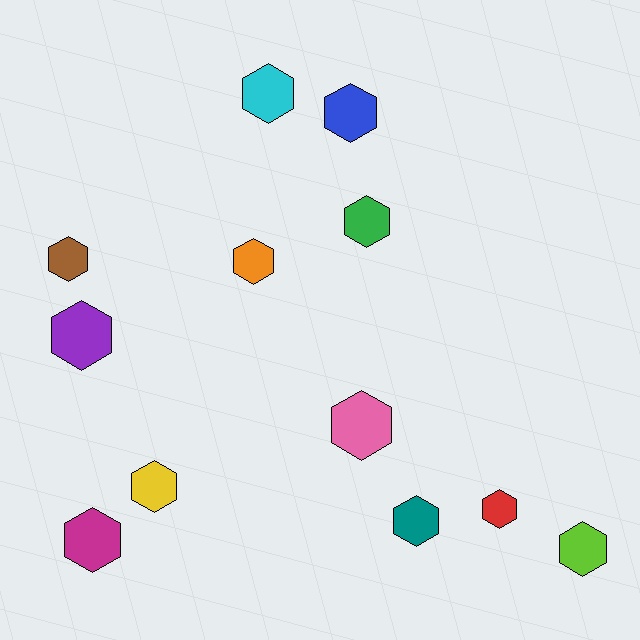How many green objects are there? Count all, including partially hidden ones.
There is 1 green object.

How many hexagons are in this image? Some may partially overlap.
There are 12 hexagons.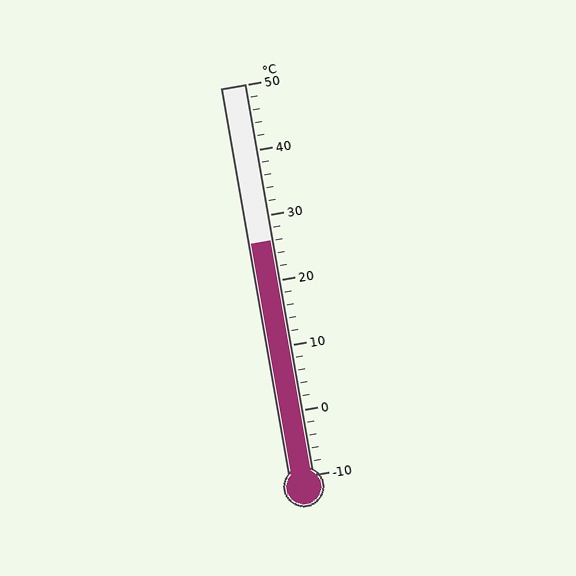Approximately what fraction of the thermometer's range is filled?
The thermometer is filled to approximately 60% of its range.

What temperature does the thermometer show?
The thermometer shows approximately 26°C.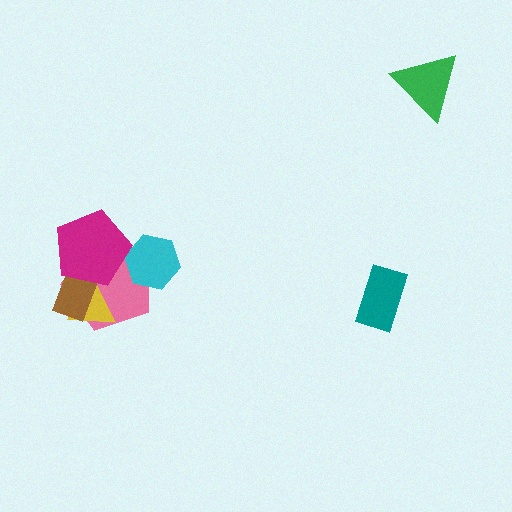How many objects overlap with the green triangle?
0 objects overlap with the green triangle.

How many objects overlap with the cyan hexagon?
2 objects overlap with the cyan hexagon.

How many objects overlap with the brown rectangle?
3 objects overlap with the brown rectangle.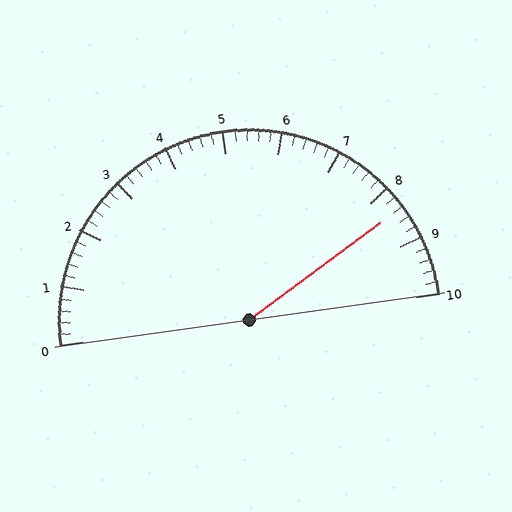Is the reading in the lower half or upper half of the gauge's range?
The reading is in the upper half of the range (0 to 10).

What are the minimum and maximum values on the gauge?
The gauge ranges from 0 to 10.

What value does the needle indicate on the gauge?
The needle indicates approximately 8.4.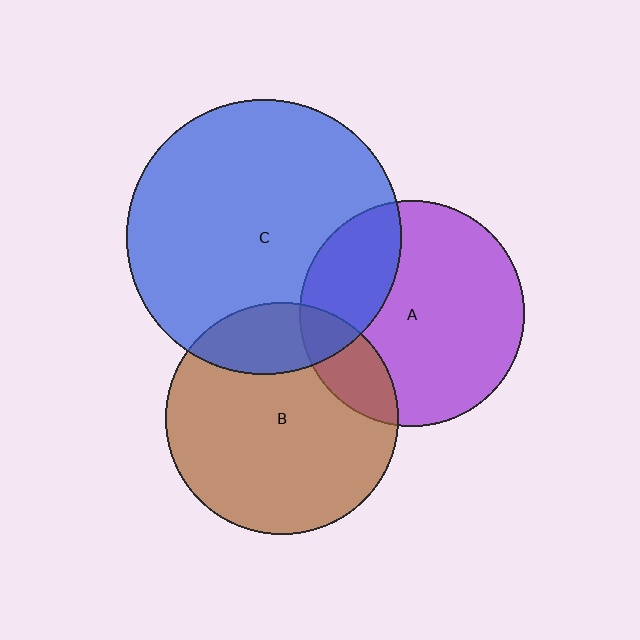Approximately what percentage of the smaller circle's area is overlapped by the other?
Approximately 15%.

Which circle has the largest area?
Circle C (blue).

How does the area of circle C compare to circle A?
Approximately 1.5 times.